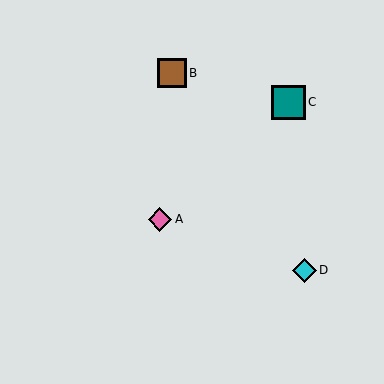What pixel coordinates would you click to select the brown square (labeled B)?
Click at (172, 73) to select the brown square B.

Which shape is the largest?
The teal square (labeled C) is the largest.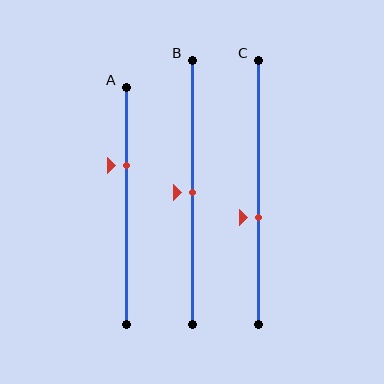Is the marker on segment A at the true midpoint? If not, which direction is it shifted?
No, the marker on segment A is shifted upward by about 17% of the segment length.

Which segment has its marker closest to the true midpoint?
Segment B has its marker closest to the true midpoint.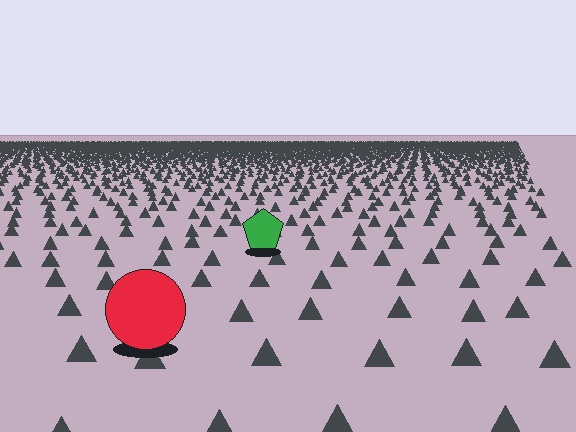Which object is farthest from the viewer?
The green pentagon is farthest from the viewer. It appears smaller and the ground texture around it is denser.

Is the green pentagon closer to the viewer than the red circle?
No. The red circle is closer — you can tell from the texture gradient: the ground texture is coarser near it.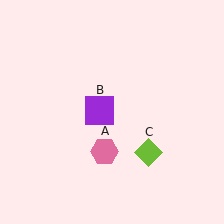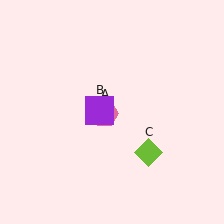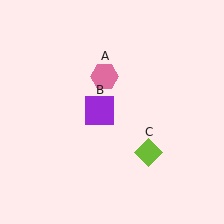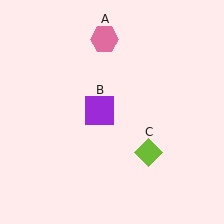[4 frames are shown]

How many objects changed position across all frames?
1 object changed position: pink hexagon (object A).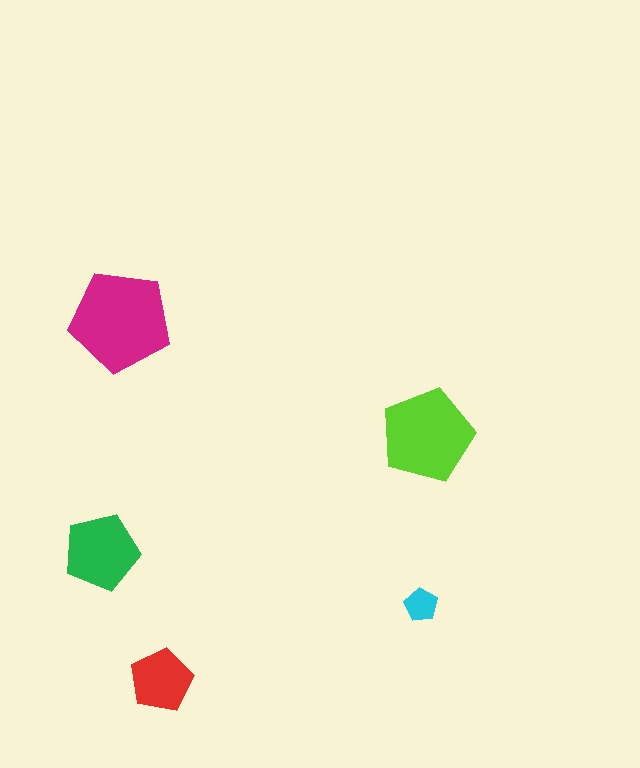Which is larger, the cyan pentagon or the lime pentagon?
The lime one.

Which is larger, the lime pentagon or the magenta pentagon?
The magenta one.